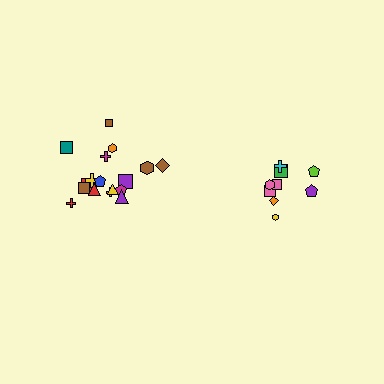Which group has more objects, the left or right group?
The left group.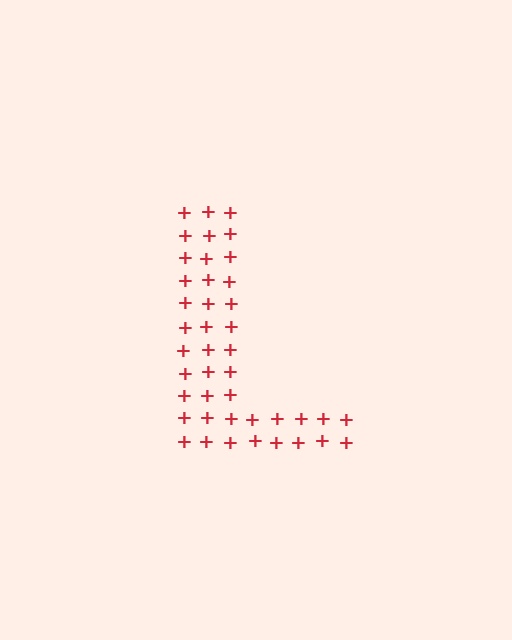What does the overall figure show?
The overall figure shows the letter L.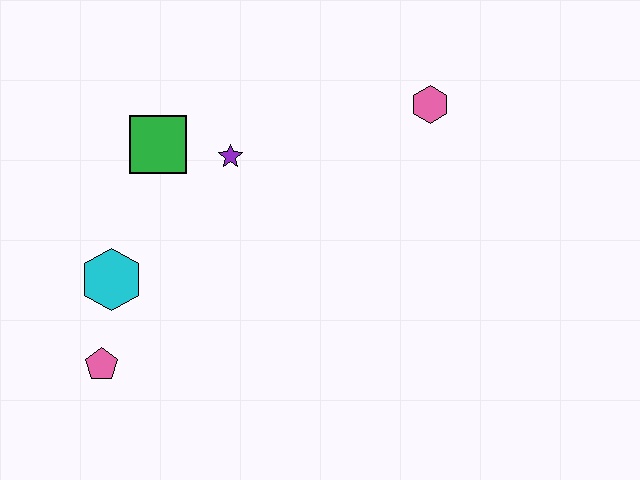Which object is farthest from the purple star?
The pink pentagon is farthest from the purple star.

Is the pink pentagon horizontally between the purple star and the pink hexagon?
No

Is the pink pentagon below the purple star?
Yes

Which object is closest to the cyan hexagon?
The pink pentagon is closest to the cyan hexagon.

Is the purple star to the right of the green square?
Yes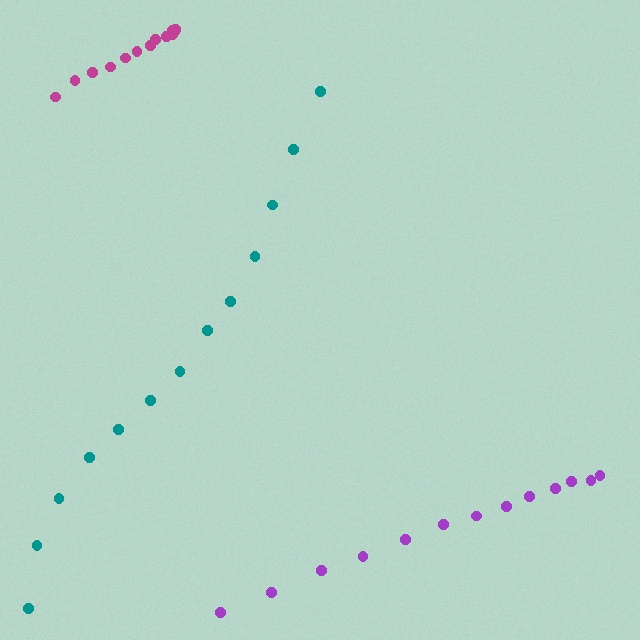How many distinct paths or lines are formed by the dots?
There are 3 distinct paths.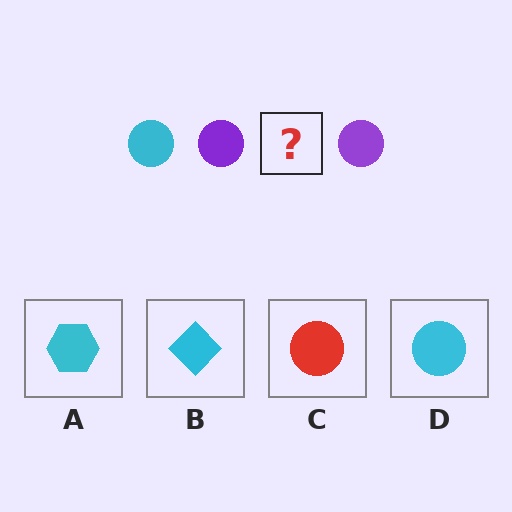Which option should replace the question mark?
Option D.